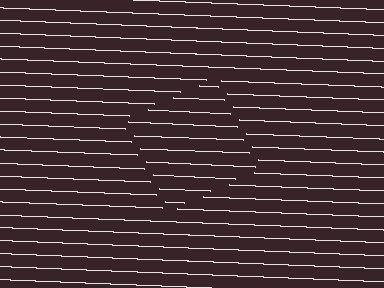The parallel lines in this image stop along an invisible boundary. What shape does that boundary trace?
An illusory square. The interior of the shape contains the same grating, shifted by half a period — the contour is defined by the phase discontinuity where line-ends from the inner and outer gratings abut.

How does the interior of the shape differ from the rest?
The interior of the shape contains the same grating, shifted by half a period — the contour is defined by the phase discontinuity where line-ends from the inner and outer gratings abut.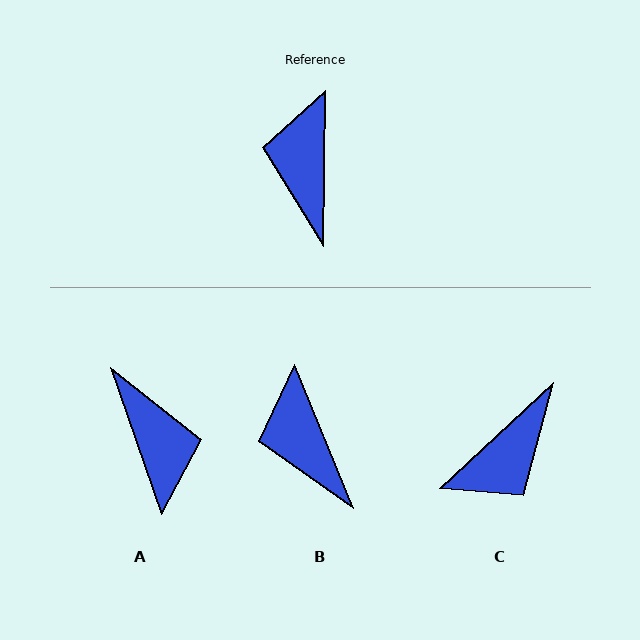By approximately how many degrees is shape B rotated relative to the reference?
Approximately 23 degrees counter-clockwise.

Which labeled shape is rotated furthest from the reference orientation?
A, about 160 degrees away.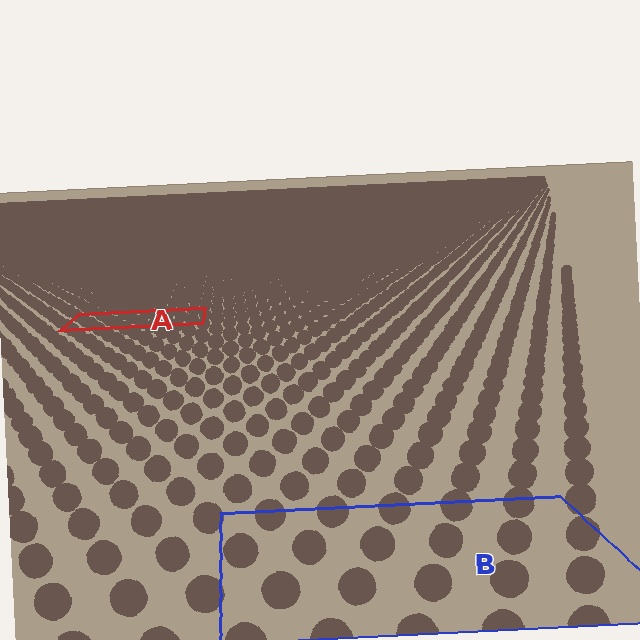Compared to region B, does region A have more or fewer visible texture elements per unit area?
Region A has more texture elements per unit area — they are packed more densely because it is farther away.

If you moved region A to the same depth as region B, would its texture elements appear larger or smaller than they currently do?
They would appear larger. At a closer depth, the same texture elements are projected at a bigger on-screen size.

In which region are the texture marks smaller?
The texture marks are smaller in region A, because it is farther away.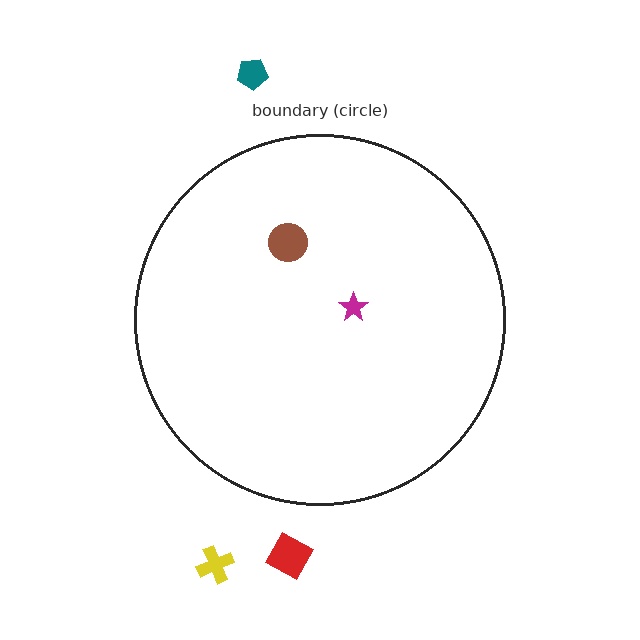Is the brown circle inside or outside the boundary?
Inside.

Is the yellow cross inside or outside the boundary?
Outside.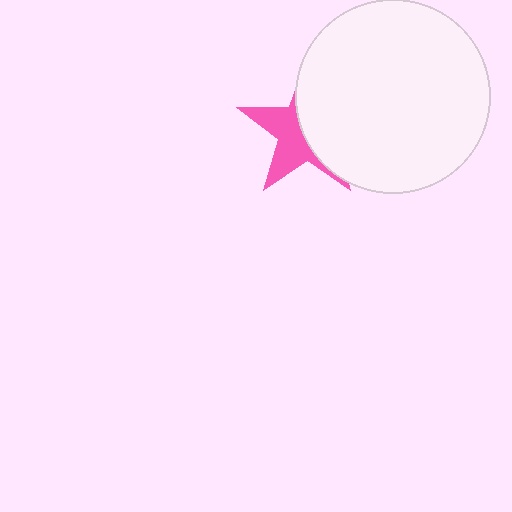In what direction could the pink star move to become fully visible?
The pink star could move left. That would shift it out from behind the white circle entirely.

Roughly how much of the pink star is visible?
About half of it is visible (roughly 45%).